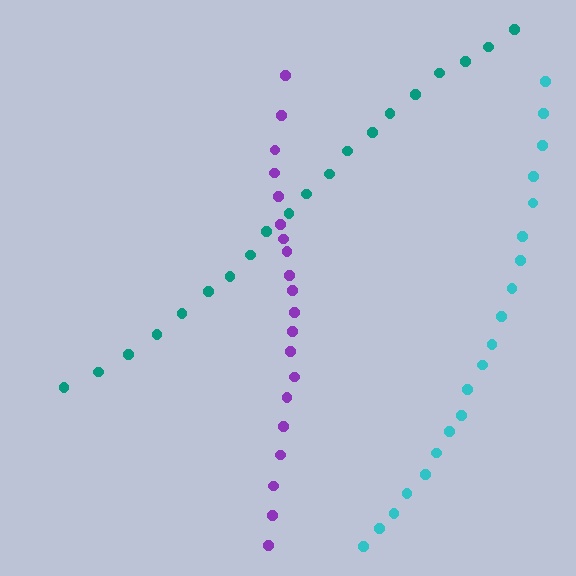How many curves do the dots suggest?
There are 3 distinct paths.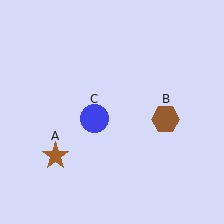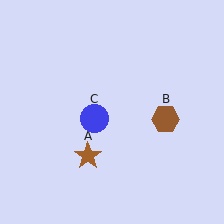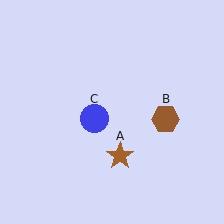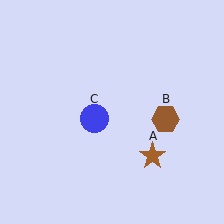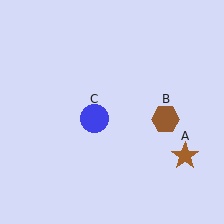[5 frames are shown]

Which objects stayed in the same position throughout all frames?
Brown hexagon (object B) and blue circle (object C) remained stationary.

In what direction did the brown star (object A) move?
The brown star (object A) moved right.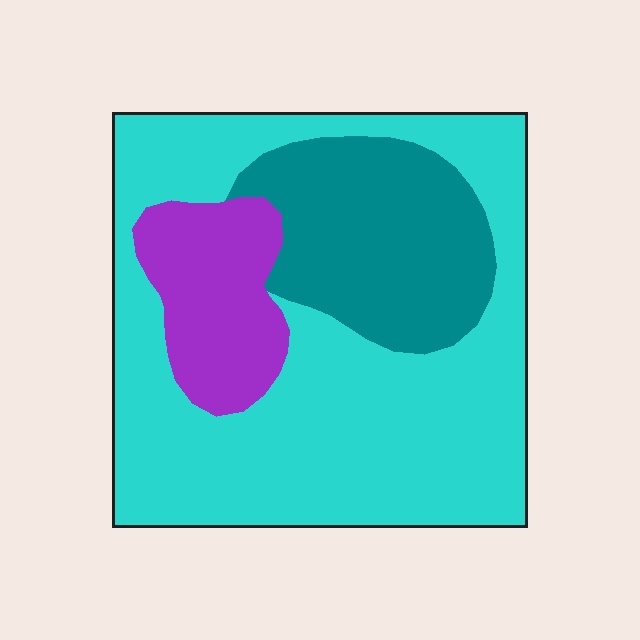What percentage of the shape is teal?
Teal takes up about one quarter (1/4) of the shape.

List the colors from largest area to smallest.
From largest to smallest: cyan, teal, purple.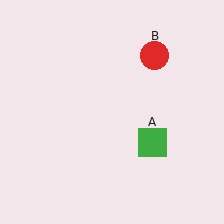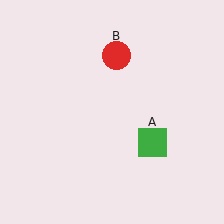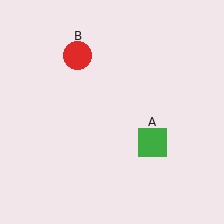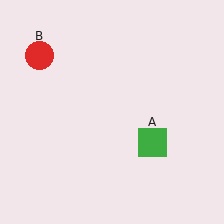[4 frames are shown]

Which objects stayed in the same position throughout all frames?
Green square (object A) remained stationary.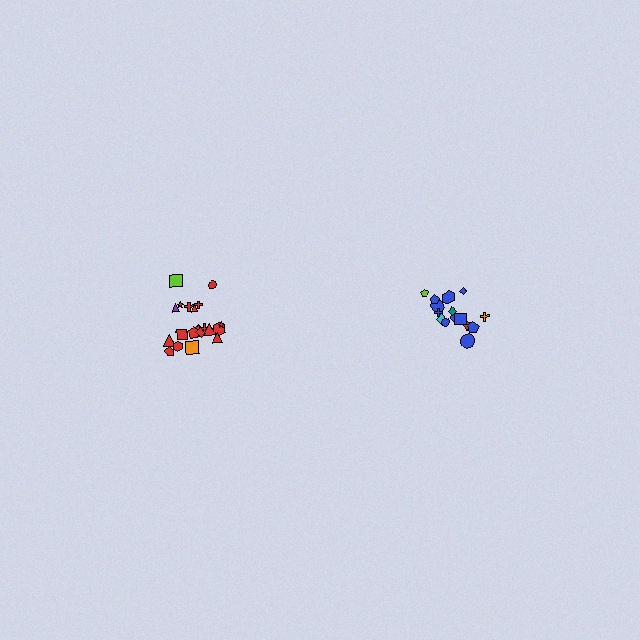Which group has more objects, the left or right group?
The left group.